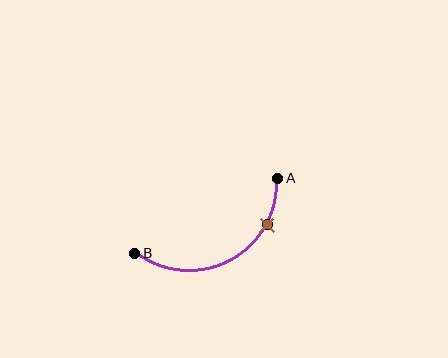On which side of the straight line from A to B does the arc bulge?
The arc bulges below the straight line connecting A and B.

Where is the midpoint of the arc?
The arc midpoint is the point on the curve farthest from the straight line joining A and B. It sits below that line.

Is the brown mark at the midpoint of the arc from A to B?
No. The brown mark lies on the arc but is closer to endpoint A. The arc midpoint would be at the point on the curve equidistant along the arc from both A and B.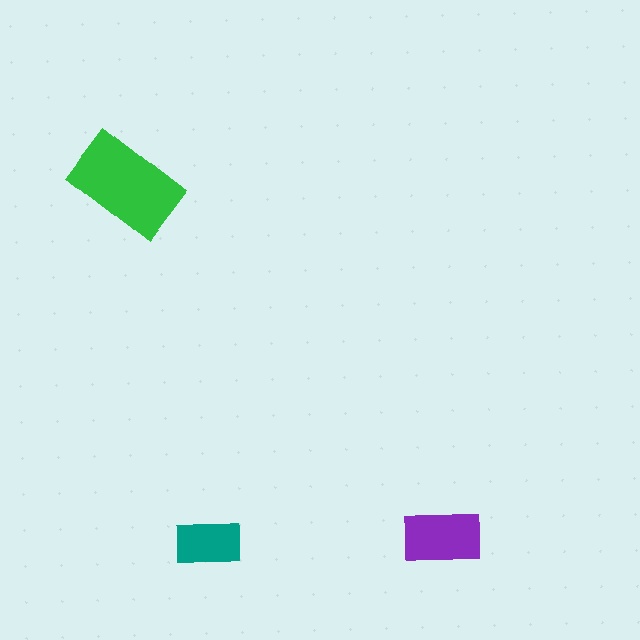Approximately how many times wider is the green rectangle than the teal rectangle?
About 1.5 times wider.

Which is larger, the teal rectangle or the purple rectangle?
The purple one.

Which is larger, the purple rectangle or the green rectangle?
The green one.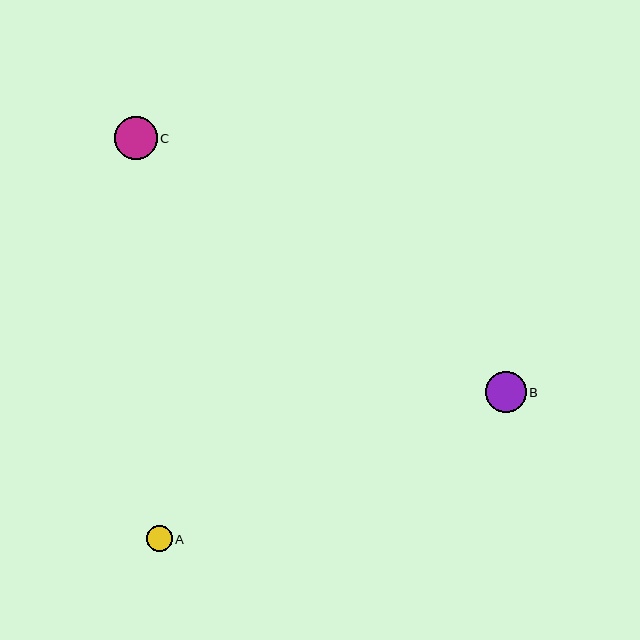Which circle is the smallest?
Circle A is the smallest with a size of approximately 26 pixels.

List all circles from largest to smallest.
From largest to smallest: C, B, A.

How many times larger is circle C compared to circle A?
Circle C is approximately 1.6 times the size of circle A.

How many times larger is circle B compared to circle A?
Circle B is approximately 1.6 times the size of circle A.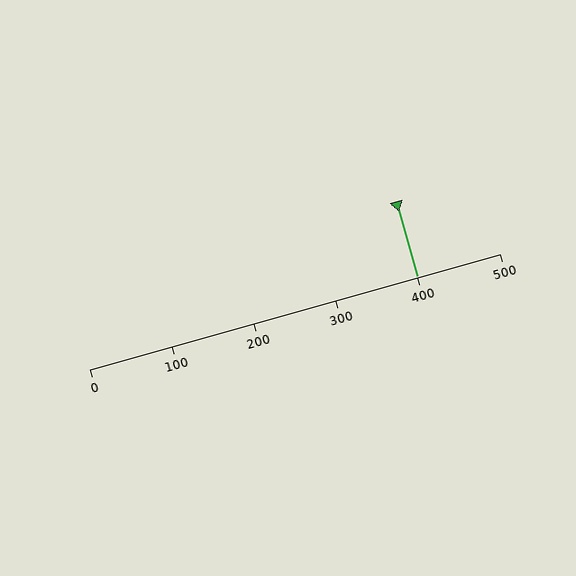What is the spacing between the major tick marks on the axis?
The major ticks are spaced 100 apart.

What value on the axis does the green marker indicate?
The marker indicates approximately 400.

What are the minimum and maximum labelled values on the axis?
The axis runs from 0 to 500.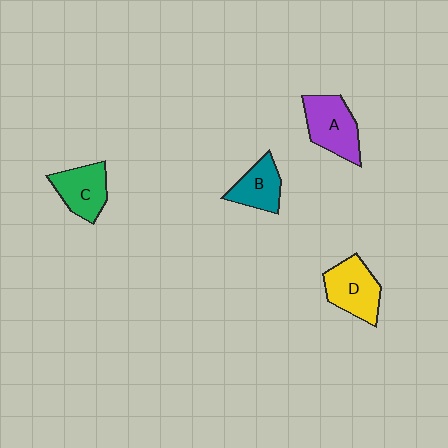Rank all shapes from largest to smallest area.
From largest to smallest: A (purple), D (yellow), C (green), B (teal).